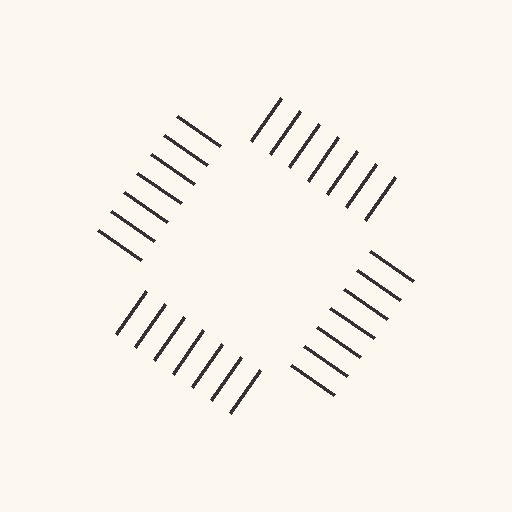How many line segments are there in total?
28 — 7 along each of the 4 edges.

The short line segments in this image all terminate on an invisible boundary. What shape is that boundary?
An illusory square — the line segments terminate on its edges but no continuous stroke is drawn.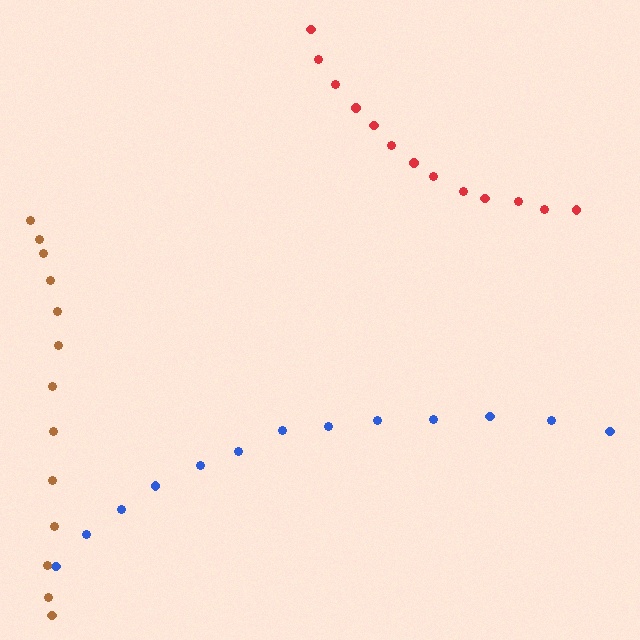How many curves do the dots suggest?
There are 3 distinct paths.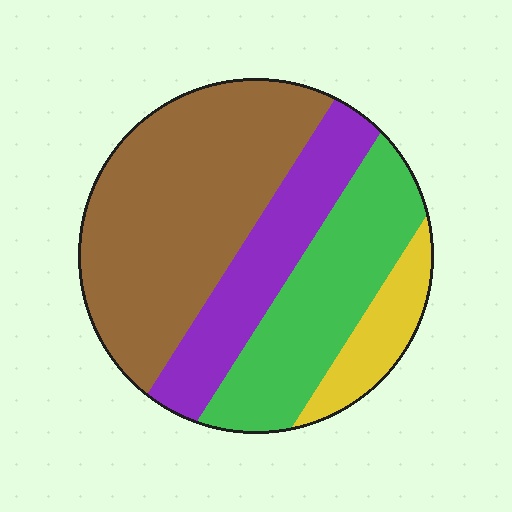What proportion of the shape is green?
Green covers around 25% of the shape.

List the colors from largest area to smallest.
From largest to smallest: brown, green, purple, yellow.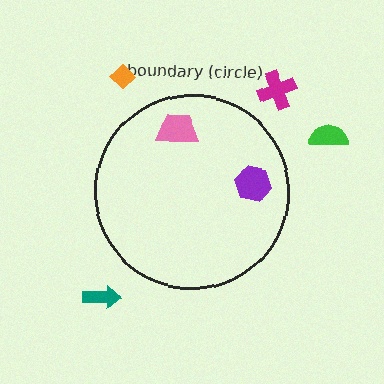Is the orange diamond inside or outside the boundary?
Outside.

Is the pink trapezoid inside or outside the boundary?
Inside.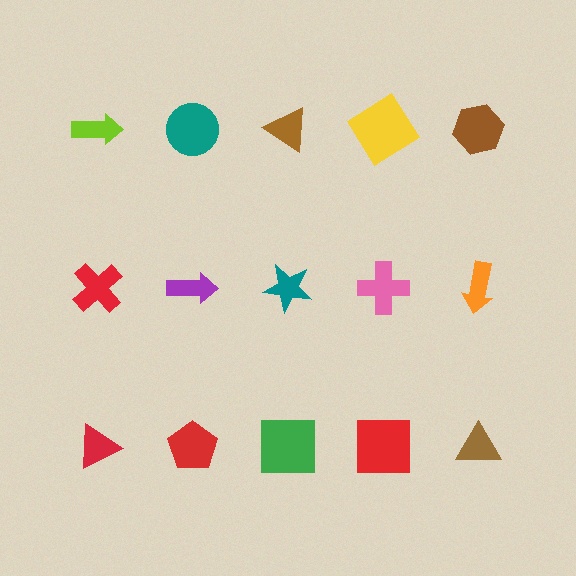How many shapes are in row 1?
5 shapes.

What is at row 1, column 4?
A yellow diamond.